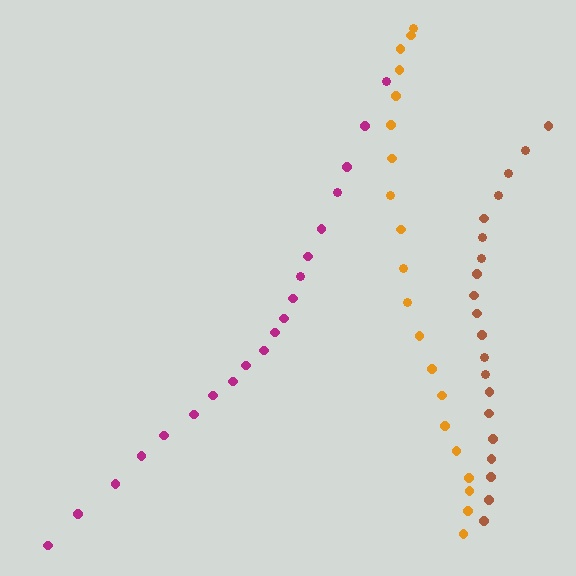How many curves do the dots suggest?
There are 3 distinct paths.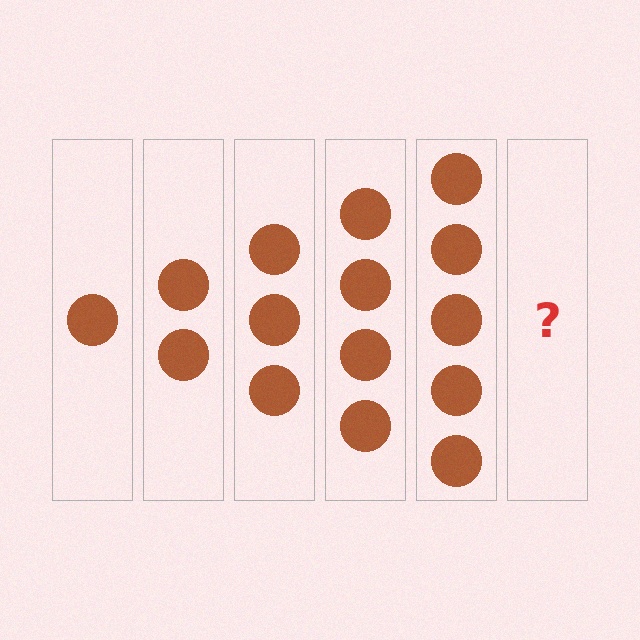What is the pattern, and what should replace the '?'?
The pattern is that each step adds one more circle. The '?' should be 6 circles.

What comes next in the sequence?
The next element should be 6 circles.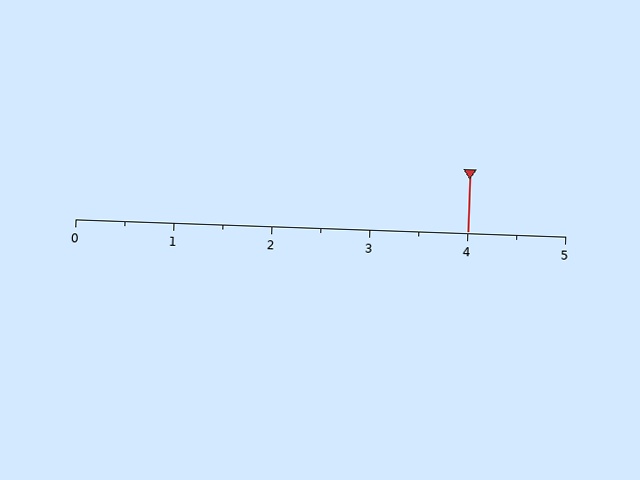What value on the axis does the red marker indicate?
The marker indicates approximately 4.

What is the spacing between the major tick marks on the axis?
The major ticks are spaced 1 apart.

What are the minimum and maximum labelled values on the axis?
The axis runs from 0 to 5.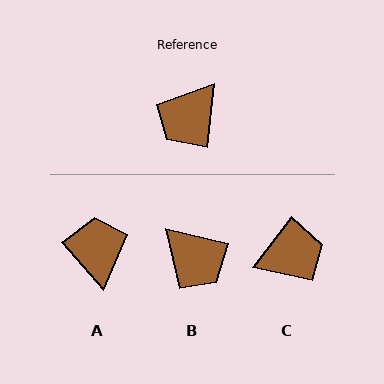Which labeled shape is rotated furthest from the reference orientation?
C, about 148 degrees away.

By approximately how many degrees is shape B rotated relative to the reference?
Approximately 84 degrees counter-clockwise.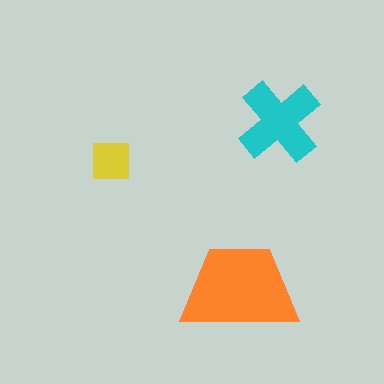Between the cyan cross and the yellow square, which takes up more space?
The cyan cross.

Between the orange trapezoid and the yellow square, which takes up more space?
The orange trapezoid.